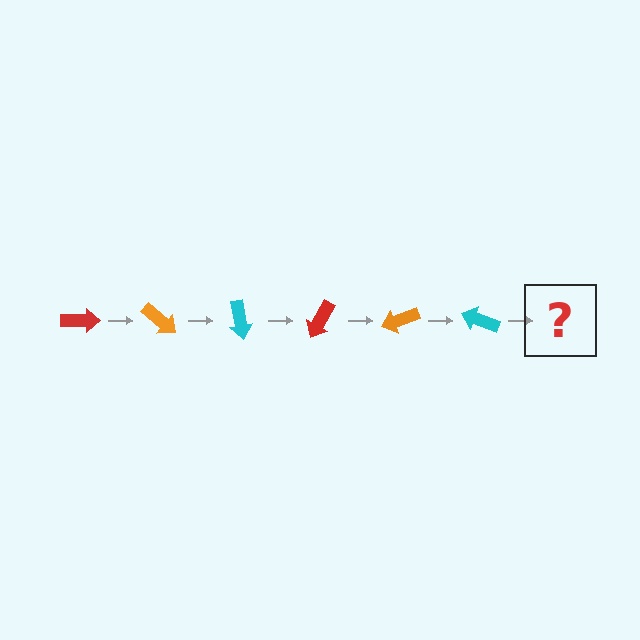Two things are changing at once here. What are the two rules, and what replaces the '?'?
The two rules are that it rotates 40 degrees each step and the color cycles through red, orange, and cyan. The '?' should be a red arrow, rotated 240 degrees from the start.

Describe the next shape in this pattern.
It should be a red arrow, rotated 240 degrees from the start.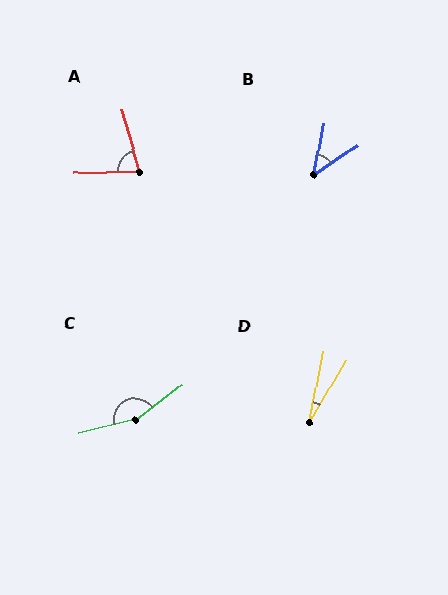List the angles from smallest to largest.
D (19°), B (45°), A (75°), C (156°).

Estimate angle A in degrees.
Approximately 75 degrees.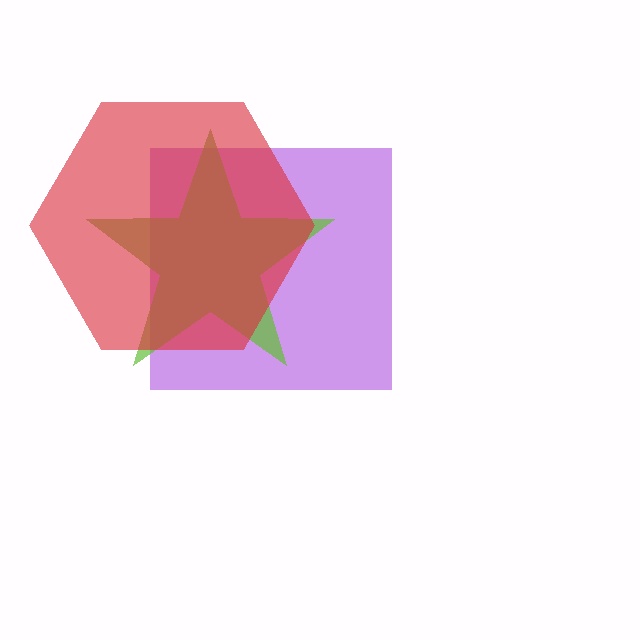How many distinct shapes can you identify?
There are 3 distinct shapes: a purple square, a lime star, a red hexagon.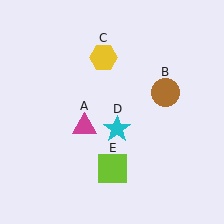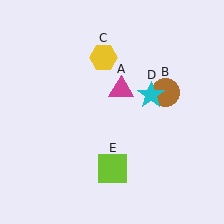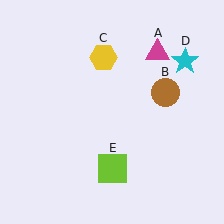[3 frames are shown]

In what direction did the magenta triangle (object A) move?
The magenta triangle (object A) moved up and to the right.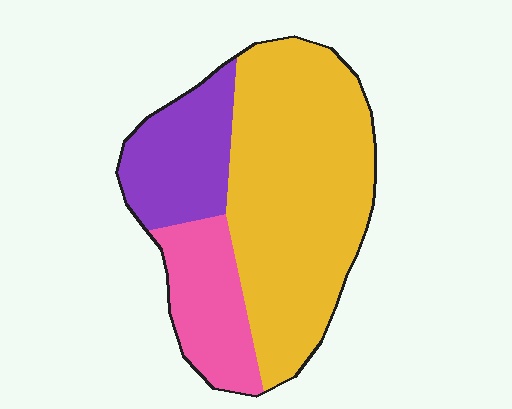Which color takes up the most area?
Yellow, at roughly 60%.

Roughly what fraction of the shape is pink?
Pink takes up less than a quarter of the shape.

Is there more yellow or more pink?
Yellow.